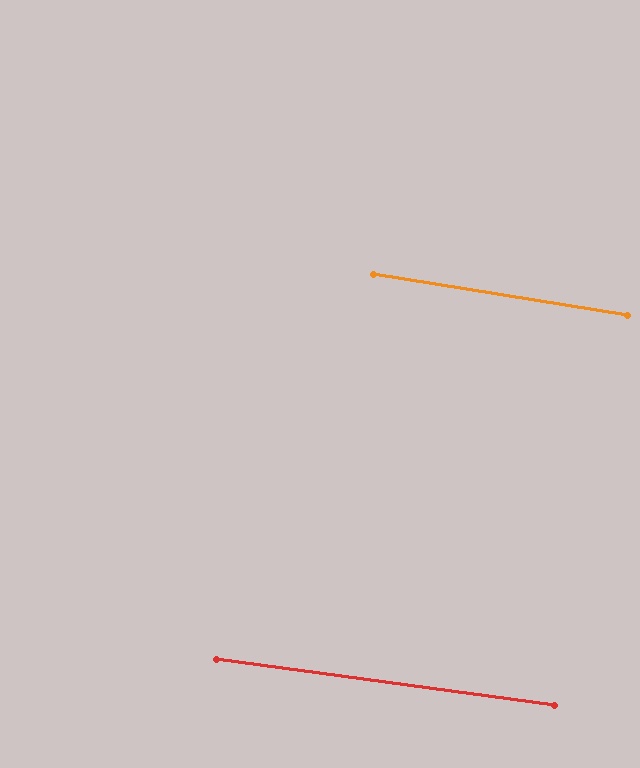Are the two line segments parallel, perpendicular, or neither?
Parallel — their directions differ by only 1.5°.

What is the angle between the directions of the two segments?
Approximately 1 degree.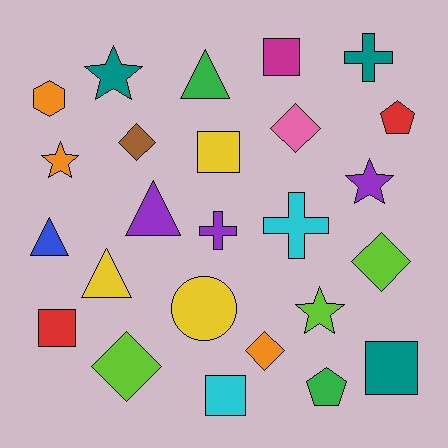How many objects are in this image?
There are 25 objects.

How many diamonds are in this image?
There are 5 diamonds.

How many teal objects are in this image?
There are 3 teal objects.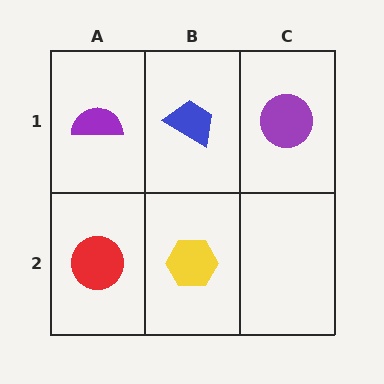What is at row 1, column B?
A blue trapezoid.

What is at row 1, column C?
A purple circle.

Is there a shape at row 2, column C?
No, that cell is empty.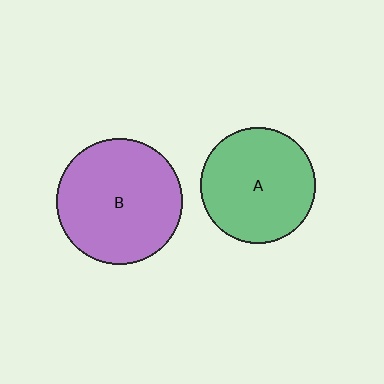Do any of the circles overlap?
No, none of the circles overlap.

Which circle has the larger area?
Circle B (purple).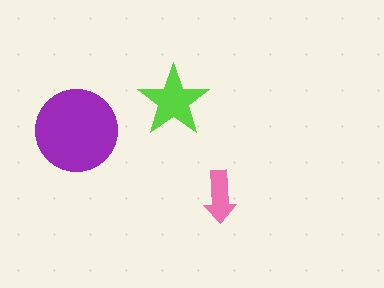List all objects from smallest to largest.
The pink arrow, the lime star, the purple circle.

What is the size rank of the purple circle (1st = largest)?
1st.